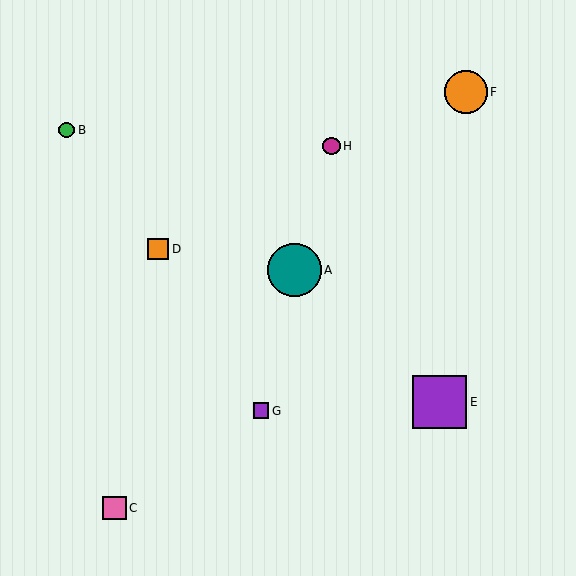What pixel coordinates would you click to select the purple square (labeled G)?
Click at (261, 411) to select the purple square G.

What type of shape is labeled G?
Shape G is a purple square.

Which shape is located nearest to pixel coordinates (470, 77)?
The orange circle (labeled F) at (466, 92) is nearest to that location.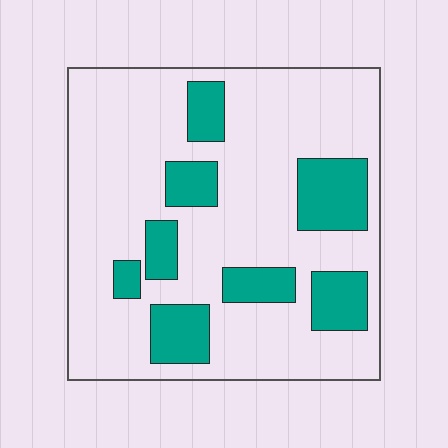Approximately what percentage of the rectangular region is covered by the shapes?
Approximately 25%.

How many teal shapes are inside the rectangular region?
8.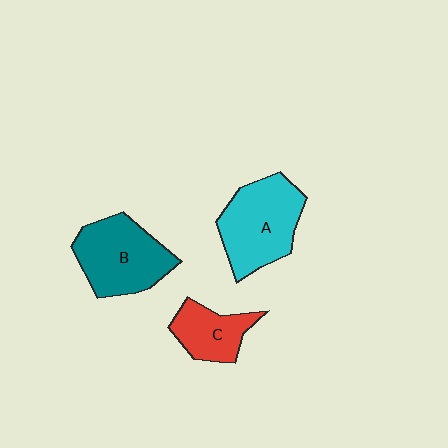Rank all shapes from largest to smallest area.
From largest to smallest: A (cyan), B (teal), C (red).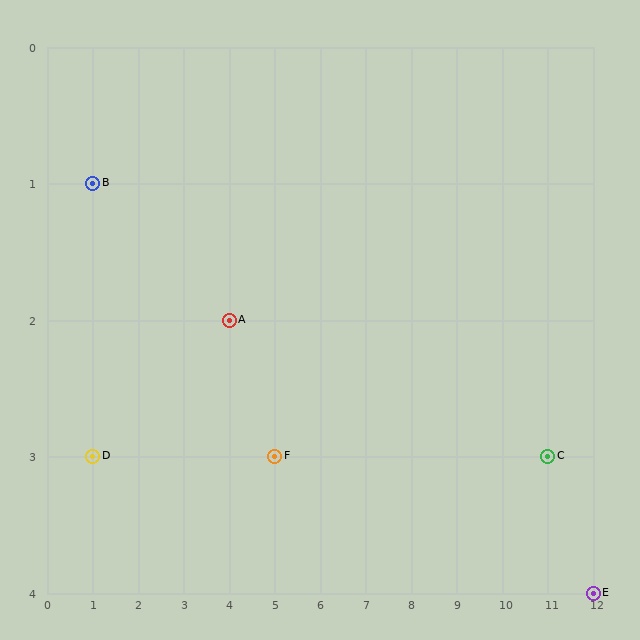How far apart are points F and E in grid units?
Points F and E are 7 columns and 1 row apart (about 7.1 grid units diagonally).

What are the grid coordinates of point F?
Point F is at grid coordinates (5, 3).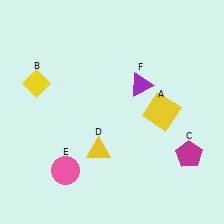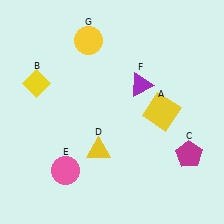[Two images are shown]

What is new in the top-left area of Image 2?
A yellow circle (G) was added in the top-left area of Image 2.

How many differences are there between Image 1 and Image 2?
There is 1 difference between the two images.